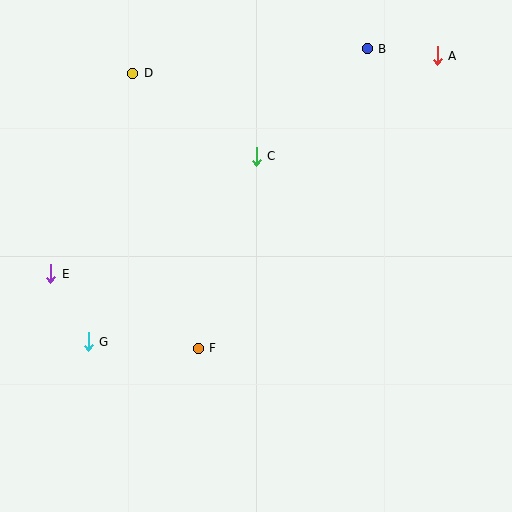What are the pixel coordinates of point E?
Point E is at (51, 274).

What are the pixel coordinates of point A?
Point A is at (437, 56).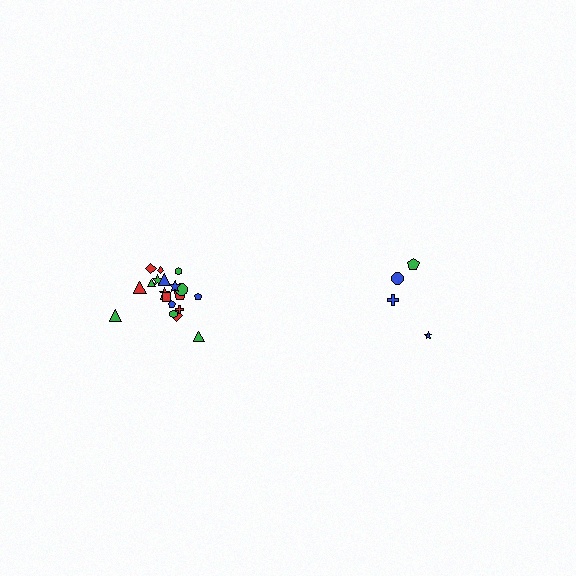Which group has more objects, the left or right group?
The left group.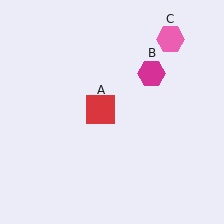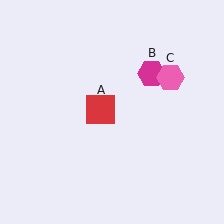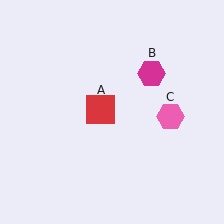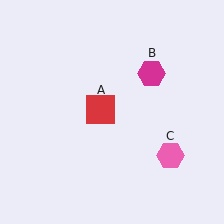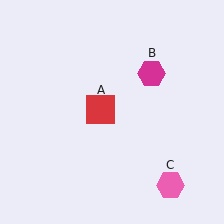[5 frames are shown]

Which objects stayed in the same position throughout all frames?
Red square (object A) and magenta hexagon (object B) remained stationary.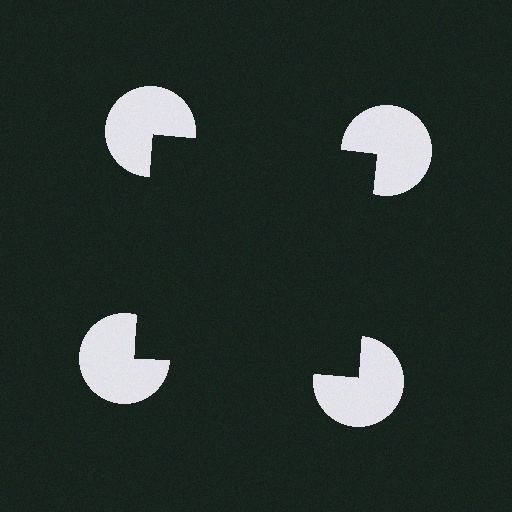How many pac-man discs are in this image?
There are 4 — one at each vertex of the illusory square.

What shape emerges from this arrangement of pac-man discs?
An illusory square — its edges are inferred from the aligned wedge cuts in the pac-man discs, not physically drawn.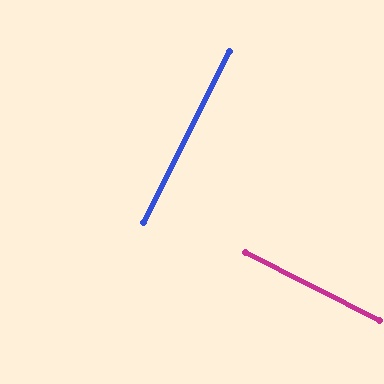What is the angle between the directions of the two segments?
Approximately 90 degrees.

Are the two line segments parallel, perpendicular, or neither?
Perpendicular — they meet at approximately 90°.